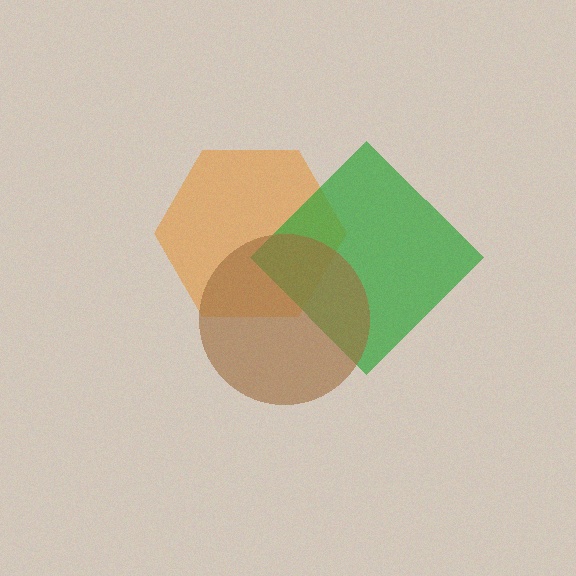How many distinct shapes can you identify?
There are 3 distinct shapes: an orange hexagon, a green diamond, a brown circle.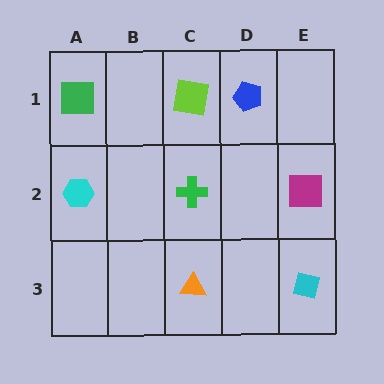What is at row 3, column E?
A cyan square.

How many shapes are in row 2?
3 shapes.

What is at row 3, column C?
An orange triangle.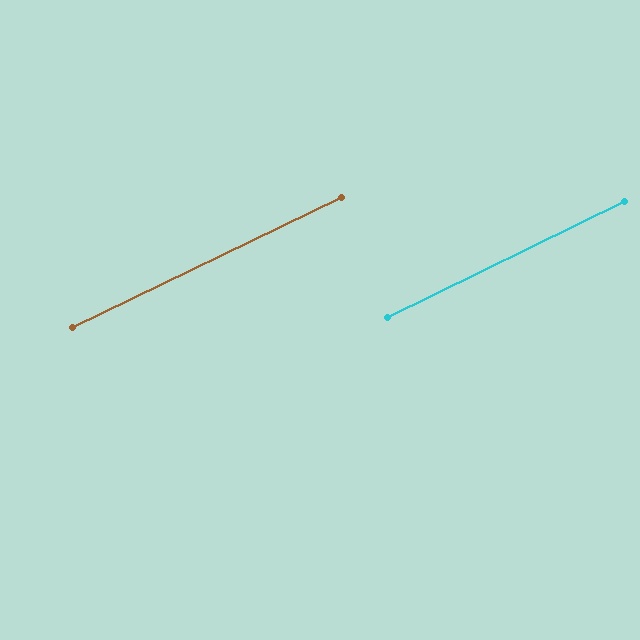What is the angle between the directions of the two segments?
Approximately 0 degrees.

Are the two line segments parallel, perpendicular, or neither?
Parallel — their directions differ by only 0.4°.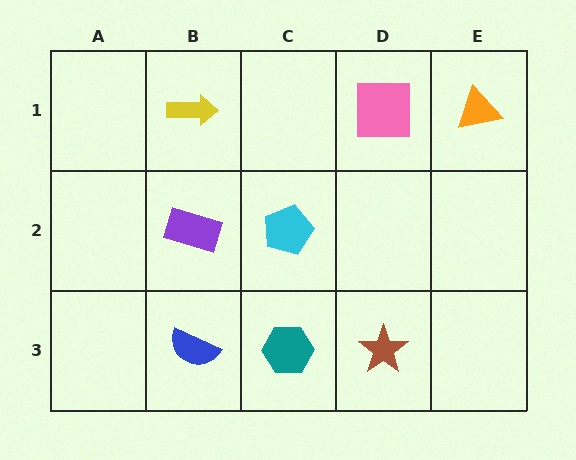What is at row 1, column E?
An orange triangle.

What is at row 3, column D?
A brown star.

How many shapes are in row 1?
3 shapes.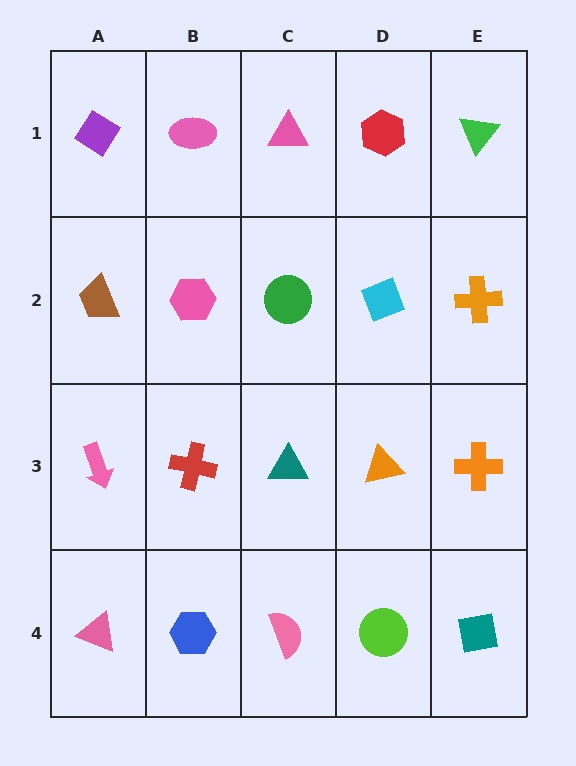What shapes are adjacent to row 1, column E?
An orange cross (row 2, column E), a red hexagon (row 1, column D).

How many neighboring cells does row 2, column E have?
3.